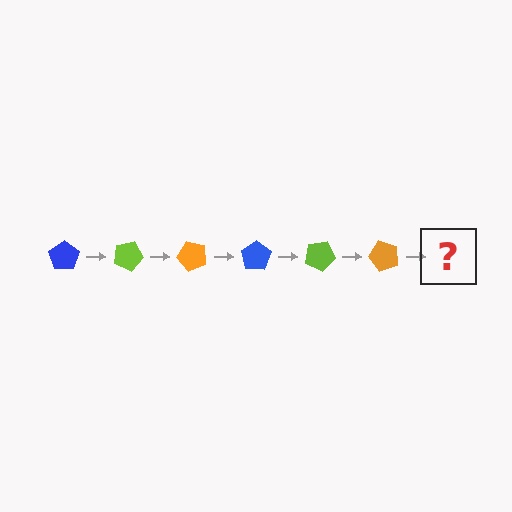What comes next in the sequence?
The next element should be a blue pentagon, rotated 150 degrees from the start.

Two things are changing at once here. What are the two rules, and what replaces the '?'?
The two rules are that it rotates 25 degrees each step and the color cycles through blue, lime, and orange. The '?' should be a blue pentagon, rotated 150 degrees from the start.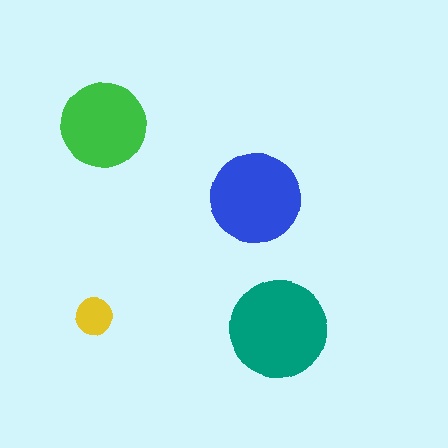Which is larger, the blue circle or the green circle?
The blue one.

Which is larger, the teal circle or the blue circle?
The teal one.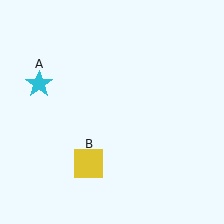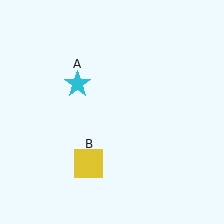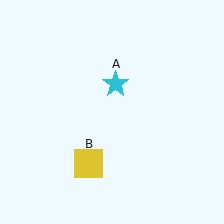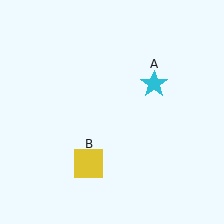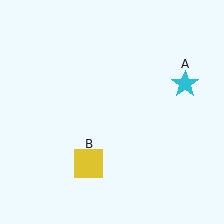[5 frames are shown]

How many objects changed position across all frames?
1 object changed position: cyan star (object A).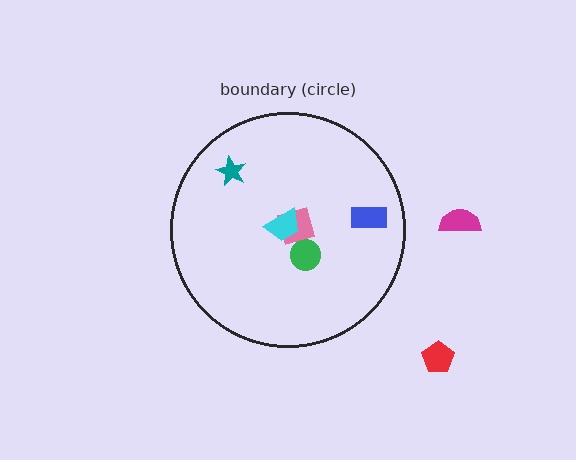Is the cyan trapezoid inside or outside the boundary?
Inside.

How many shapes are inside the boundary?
5 inside, 2 outside.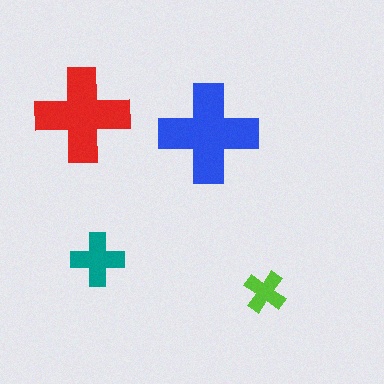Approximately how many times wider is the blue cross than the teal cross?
About 2 times wider.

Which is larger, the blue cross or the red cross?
The blue one.